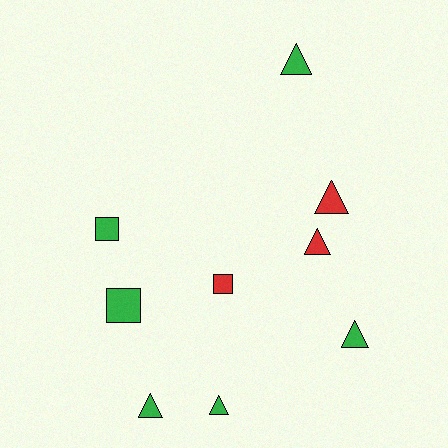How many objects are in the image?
There are 9 objects.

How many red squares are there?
There is 1 red square.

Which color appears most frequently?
Green, with 6 objects.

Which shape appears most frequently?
Triangle, with 6 objects.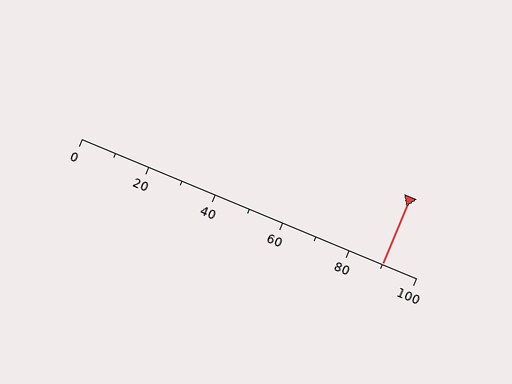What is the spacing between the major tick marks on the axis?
The major ticks are spaced 20 apart.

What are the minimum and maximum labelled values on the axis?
The axis runs from 0 to 100.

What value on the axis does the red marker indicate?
The marker indicates approximately 90.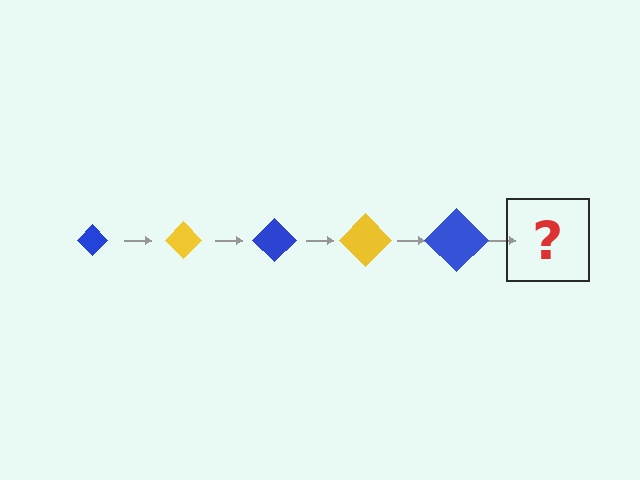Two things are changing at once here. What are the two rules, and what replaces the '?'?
The two rules are that the diamond grows larger each step and the color cycles through blue and yellow. The '?' should be a yellow diamond, larger than the previous one.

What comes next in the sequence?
The next element should be a yellow diamond, larger than the previous one.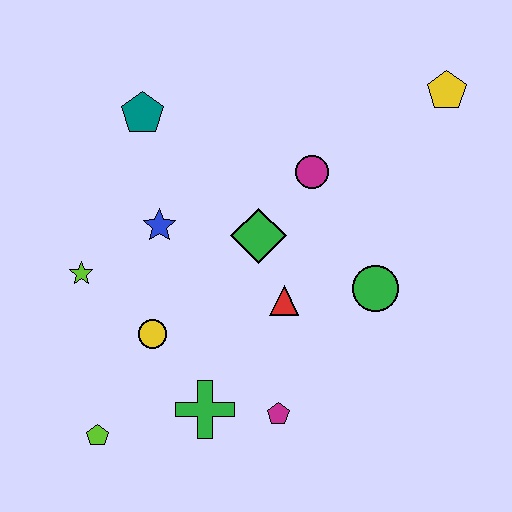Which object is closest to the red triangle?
The green diamond is closest to the red triangle.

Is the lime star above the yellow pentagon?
No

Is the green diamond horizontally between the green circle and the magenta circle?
No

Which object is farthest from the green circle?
The lime pentagon is farthest from the green circle.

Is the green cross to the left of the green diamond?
Yes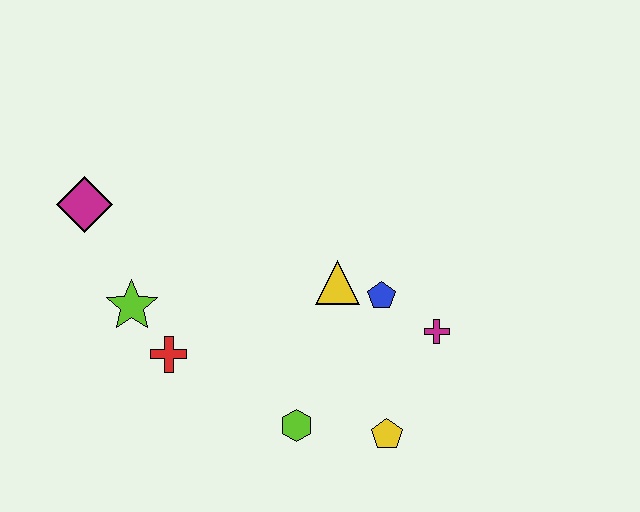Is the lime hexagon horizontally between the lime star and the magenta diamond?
No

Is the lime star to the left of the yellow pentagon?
Yes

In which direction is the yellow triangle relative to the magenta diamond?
The yellow triangle is to the right of the magenta diamond.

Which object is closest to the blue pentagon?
The yellow triangle is closest to the blue pentagon.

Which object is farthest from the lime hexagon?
The magenta diamond is farthest from the lime hexagon.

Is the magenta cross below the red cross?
No